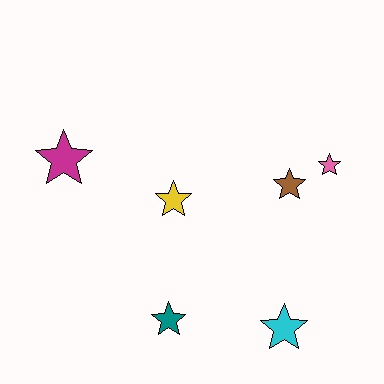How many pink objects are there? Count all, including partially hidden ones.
There is 1 pink object.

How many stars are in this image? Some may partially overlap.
There are 6 stars.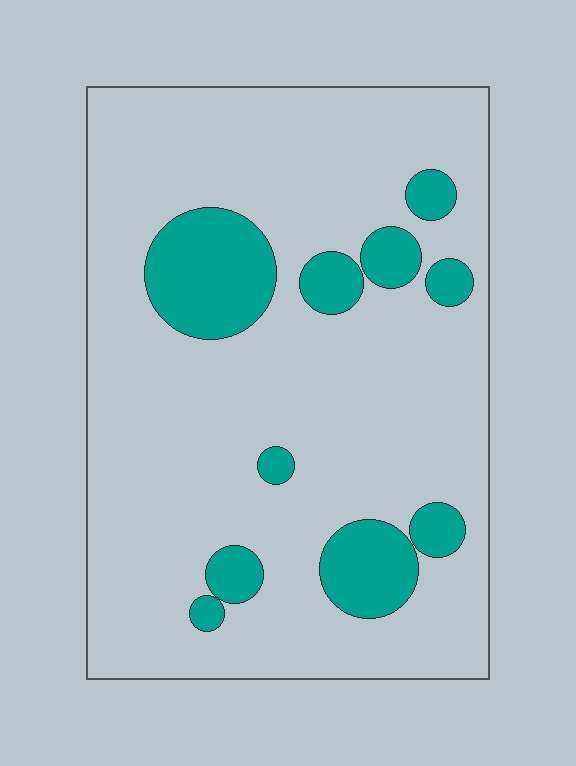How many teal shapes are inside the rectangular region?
10.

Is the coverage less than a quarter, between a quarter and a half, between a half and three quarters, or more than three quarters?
Less than a quarter.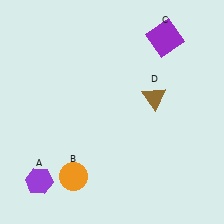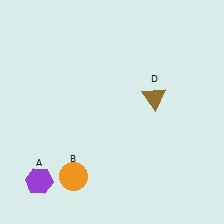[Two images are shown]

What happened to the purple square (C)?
The purple square (C) was removed in Image 2. It was in the top-right area of Image 1.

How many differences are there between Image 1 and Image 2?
There is 1 difference between the two images.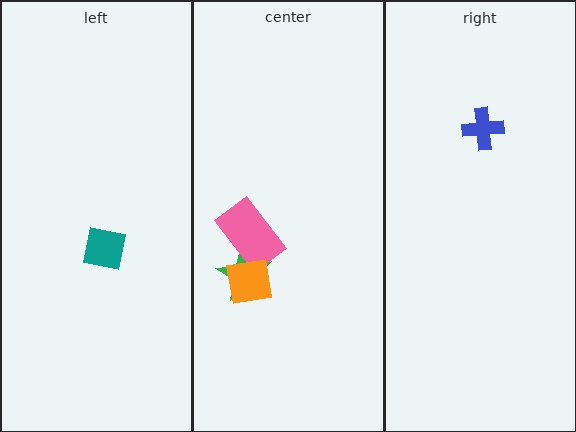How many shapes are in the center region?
3.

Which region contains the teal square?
The left region.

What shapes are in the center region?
The green star, the pink rectangle, the orange square.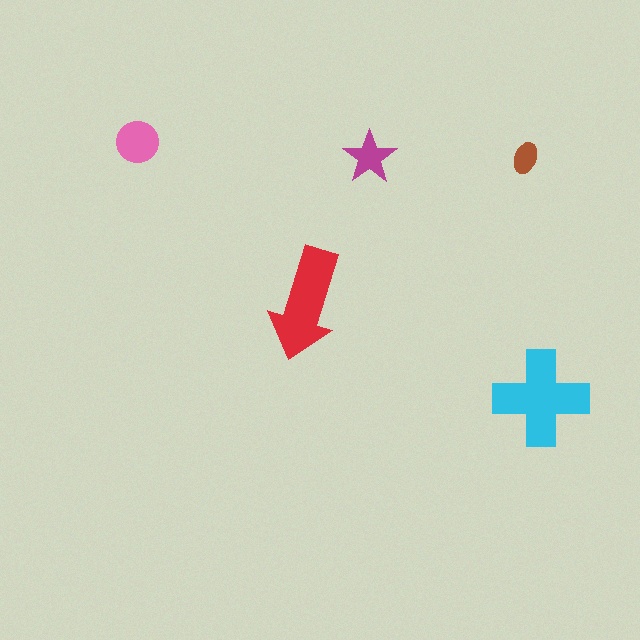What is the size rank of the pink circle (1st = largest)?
3rd.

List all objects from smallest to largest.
The brown ellipse, the magenta star, the pink circle, the red arrow, the cyan cross.